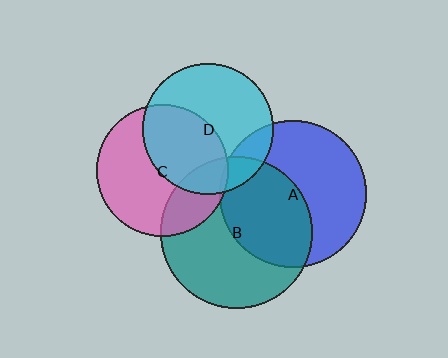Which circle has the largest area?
Circle B (teal).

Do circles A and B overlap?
Yes.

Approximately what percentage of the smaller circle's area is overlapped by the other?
Approximately 45%.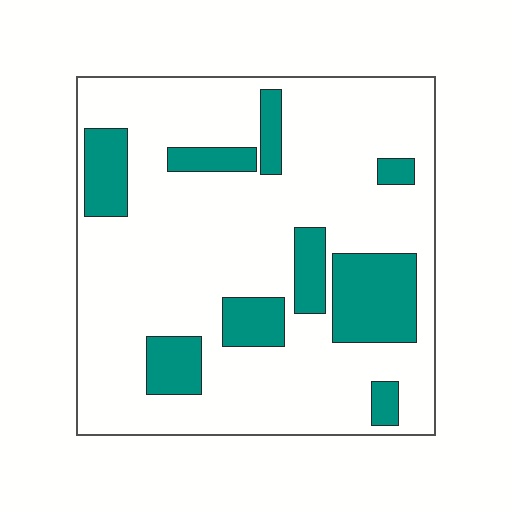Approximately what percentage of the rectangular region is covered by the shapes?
Approximately 20%.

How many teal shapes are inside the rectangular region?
9.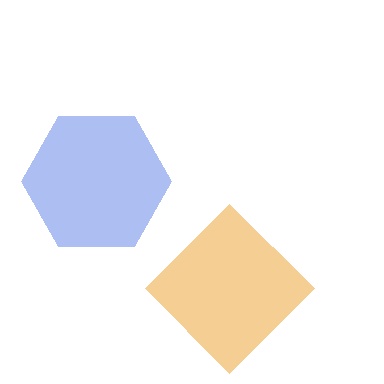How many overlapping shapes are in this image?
There are 2 overlapping shapes in the image.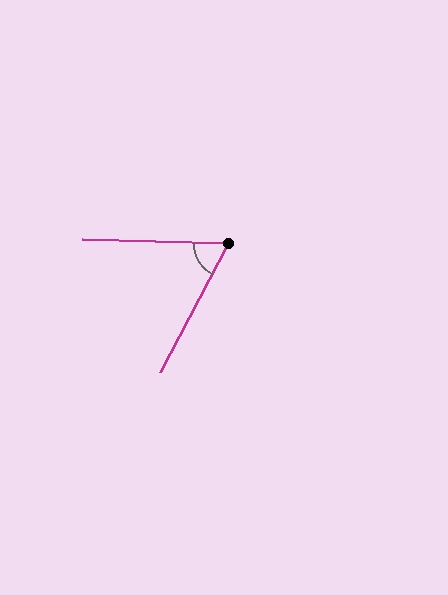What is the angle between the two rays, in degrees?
Approximately 64 degrees.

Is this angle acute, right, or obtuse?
It is acute.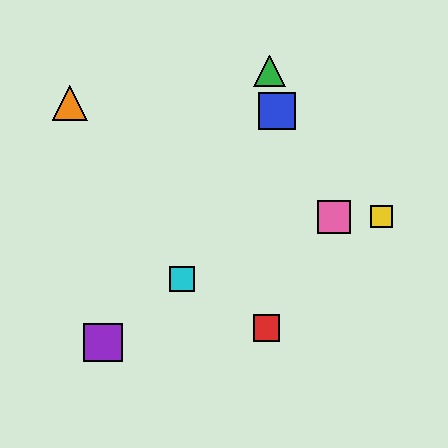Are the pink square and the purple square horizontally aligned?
No, the pink square is at y≈217 and the purple square is at y≈342.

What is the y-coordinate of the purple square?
The purple square is at y≈342.